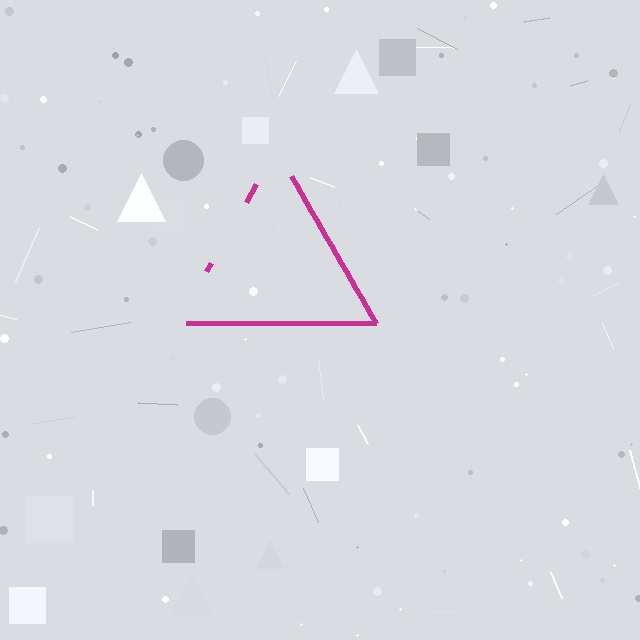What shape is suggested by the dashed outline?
The dashed outline suggests a triangle.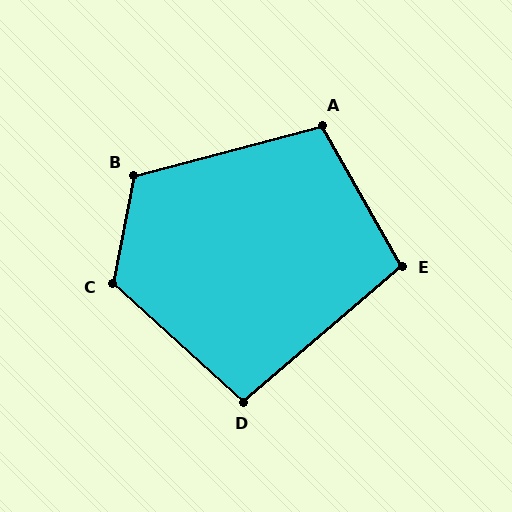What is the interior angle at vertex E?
Approximately 101 degrees (obtuse).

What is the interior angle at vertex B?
Approximately 116 degrees (obtuse).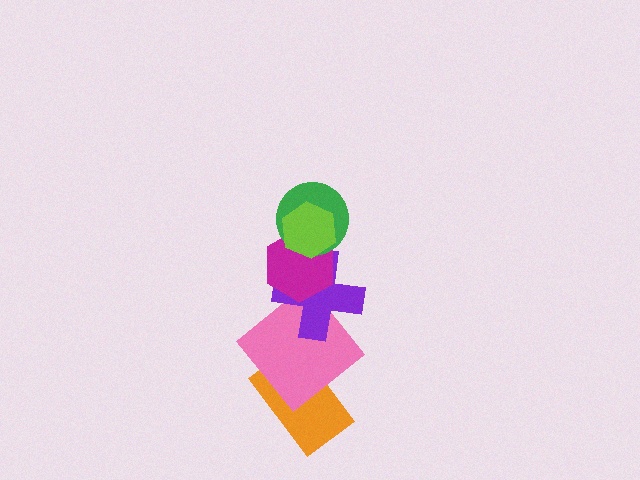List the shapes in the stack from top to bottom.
From top to bottom: the lime hexagon, the green circle, the magenta hexagon, the purple cross, the pink diamond, the orange rectangle.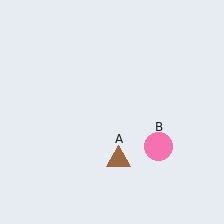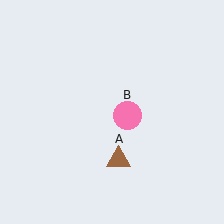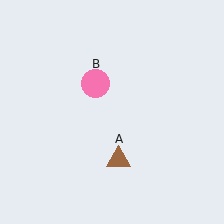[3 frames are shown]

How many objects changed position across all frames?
1 object changed position: pink circle (object B).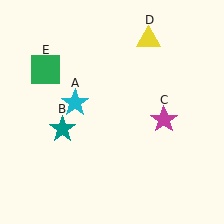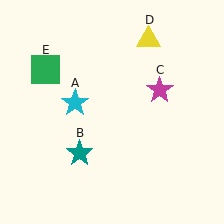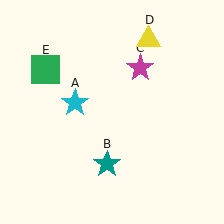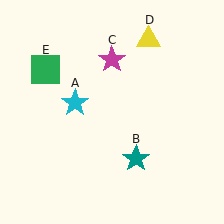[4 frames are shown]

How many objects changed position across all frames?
2 objects changed position: teal star (object B), magenta star (object C).